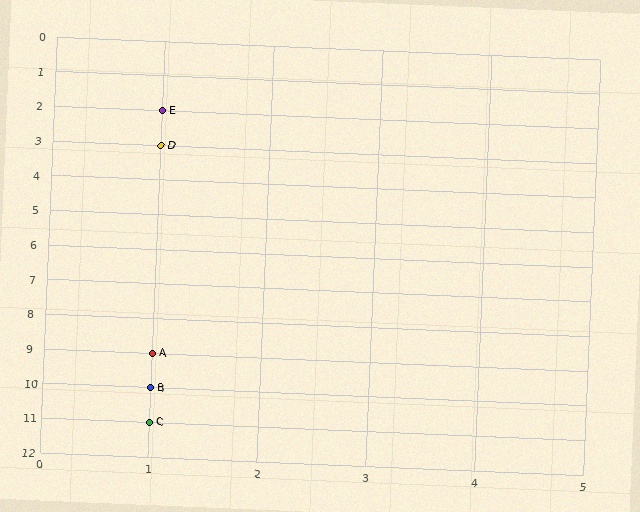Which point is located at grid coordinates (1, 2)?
Point E is at (1, 2).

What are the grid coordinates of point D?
Point D is at grid coordinates (1, 3).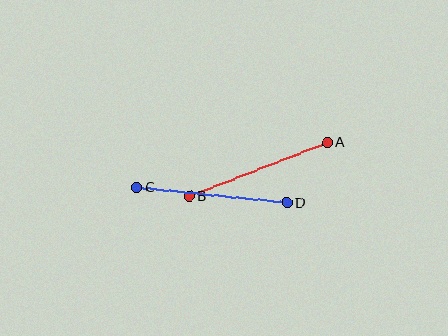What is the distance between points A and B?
The distance is approximately 148 pixels.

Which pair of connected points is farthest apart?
Points C and D are farthest apart.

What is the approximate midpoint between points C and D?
The midpoint is at approximately (212, 195) pixels.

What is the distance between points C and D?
The distance is approximately 151 pixels.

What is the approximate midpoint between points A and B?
The midpoint is at approximately (258, 169) pixels.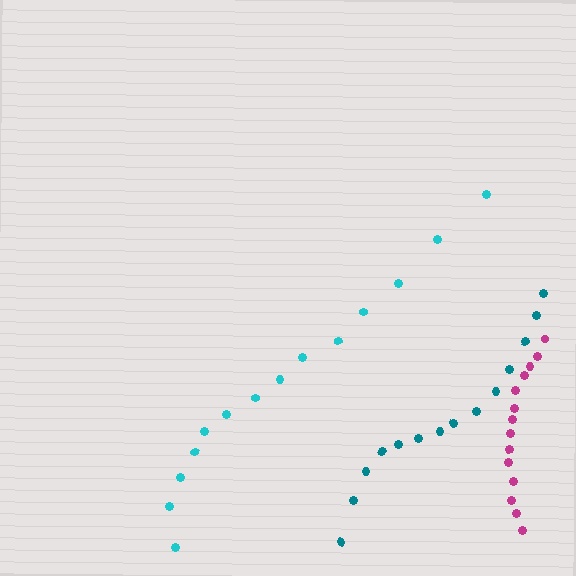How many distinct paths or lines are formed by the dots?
There are 3 distinct paths.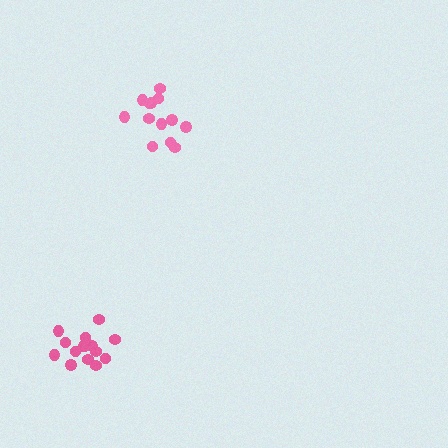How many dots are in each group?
Group 1: 13 dots, Group 2: 15 dots (28 total).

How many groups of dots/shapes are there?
There are 2 groups.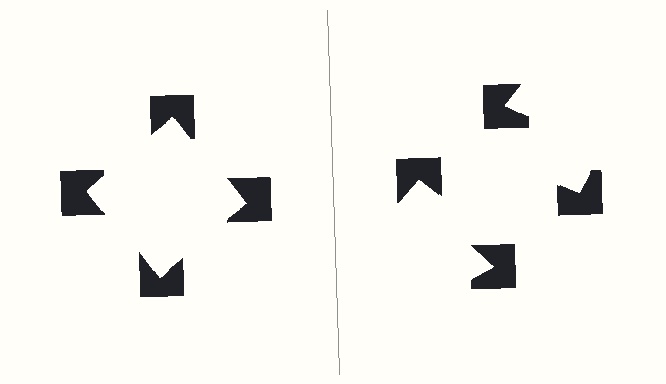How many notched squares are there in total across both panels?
8 — 4 on each side.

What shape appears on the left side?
An illusory square.